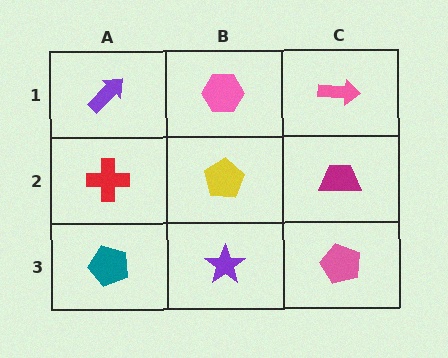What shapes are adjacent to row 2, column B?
A pink hexagon (row 1, column B), a purple star (row 3, column B), a red cross (row 2, column A), a magenta trapezoid (row 2, column C).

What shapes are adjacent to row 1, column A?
A red cross (row 2, column A), a pink hexagon (row 1, column B).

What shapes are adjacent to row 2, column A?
A purple arrow (row 1, column A), a teal pentagon (row 3, column A), a yellow pentagon (row 2, column B).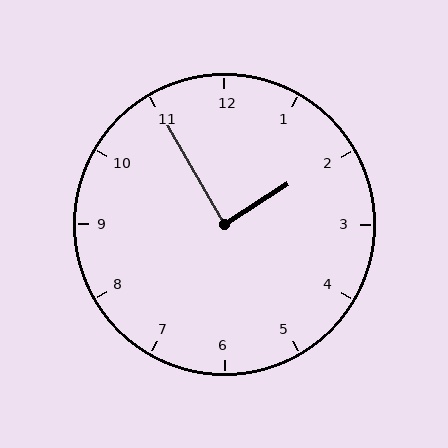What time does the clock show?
1:55.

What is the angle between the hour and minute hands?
Approximately 88 degrees.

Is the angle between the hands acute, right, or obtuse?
It is right.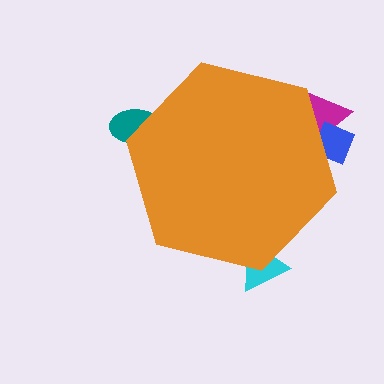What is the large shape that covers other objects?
An orange hexagon.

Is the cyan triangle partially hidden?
Yes, the cyan triangle is partially hidden behind the orange hexagon.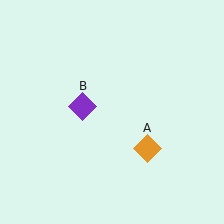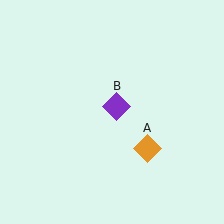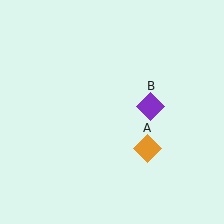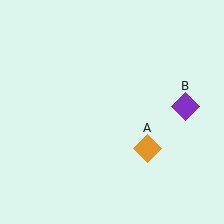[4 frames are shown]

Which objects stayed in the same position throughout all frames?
Orange diamond (object A) remained stationary.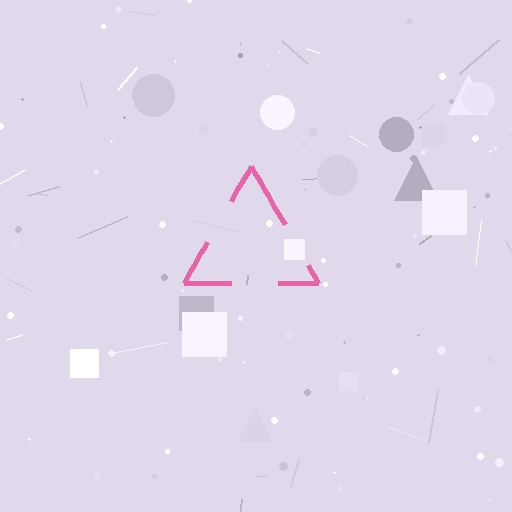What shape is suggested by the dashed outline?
The dashed outline suggests a triangle.